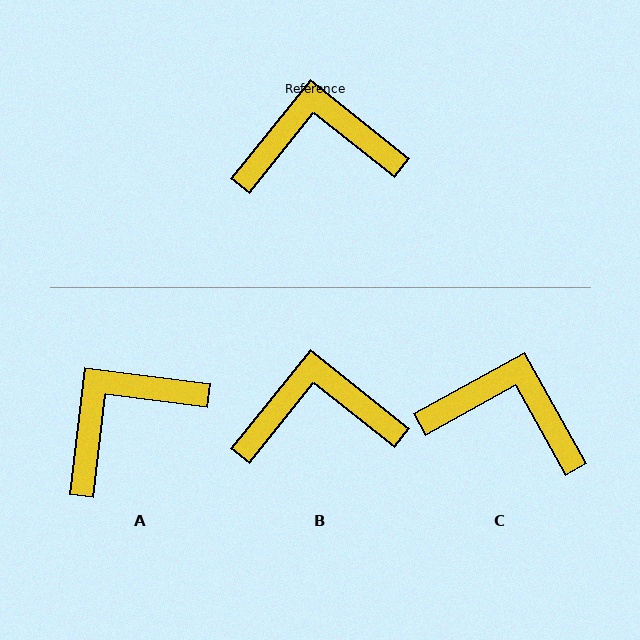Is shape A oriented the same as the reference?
No, it is off by about 32 degrees.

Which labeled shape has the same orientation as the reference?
B.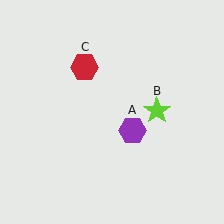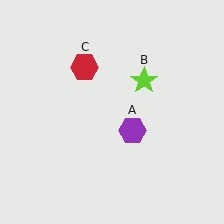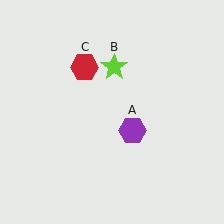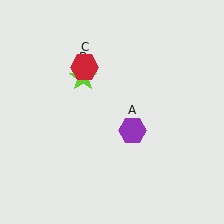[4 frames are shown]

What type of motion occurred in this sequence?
The lime star (object B) rotated counterclockwise around the center of the scene.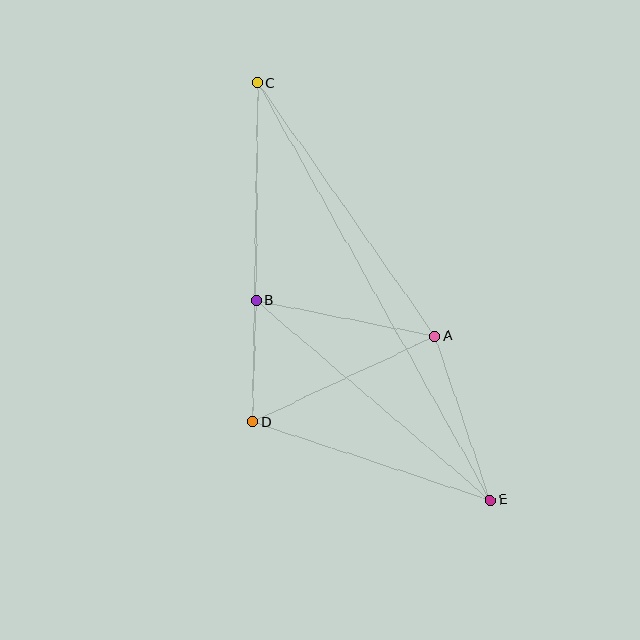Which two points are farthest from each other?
Points C and E are farthest from each other.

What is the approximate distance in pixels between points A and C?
The distance between A and C is approximately 309 pixels.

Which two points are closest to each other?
Points B and D are closest to each other.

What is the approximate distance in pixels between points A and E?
The distance between A and E is approximately 173 pixels.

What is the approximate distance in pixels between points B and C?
The distance between B and C is approximately 218 pixels.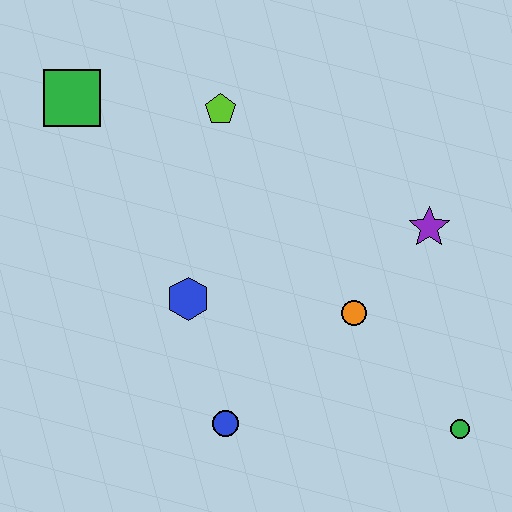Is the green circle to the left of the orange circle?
No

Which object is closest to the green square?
The lime pentagon is closest to the green square.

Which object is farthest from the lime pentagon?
The green circle is farthest from the lime pentagon.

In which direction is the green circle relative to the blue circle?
The green circle is to the right of the blue circle.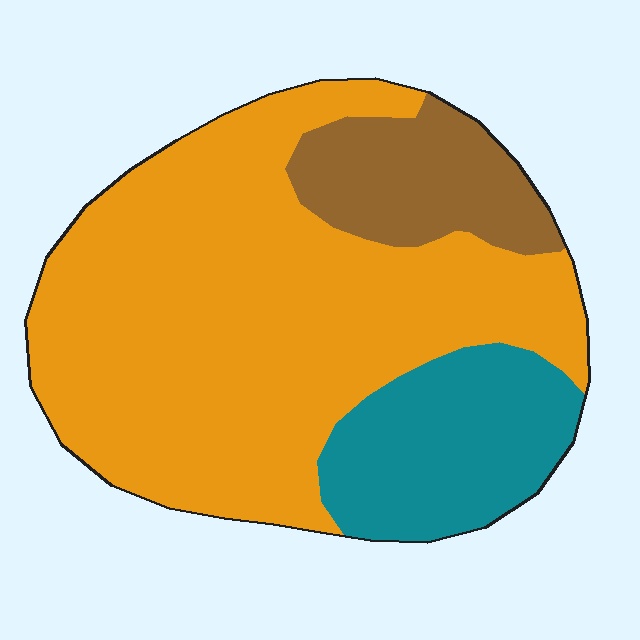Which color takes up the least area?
Brown, at roughly 15%.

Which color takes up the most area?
Orange, at roughly 65%.